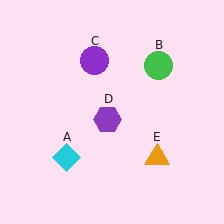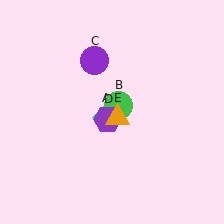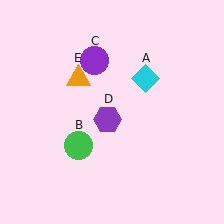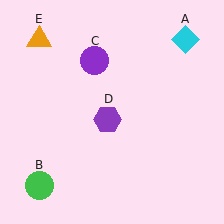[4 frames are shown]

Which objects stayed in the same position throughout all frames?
Purple circle (object C) and purple hexagon (object D) remained stationary.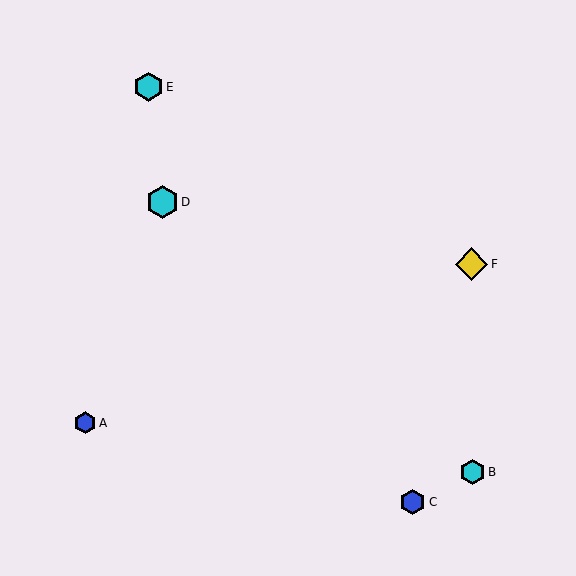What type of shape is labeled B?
Shape B is a cyan hexagon.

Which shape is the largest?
The yellow diamond (labeled F) is the largest.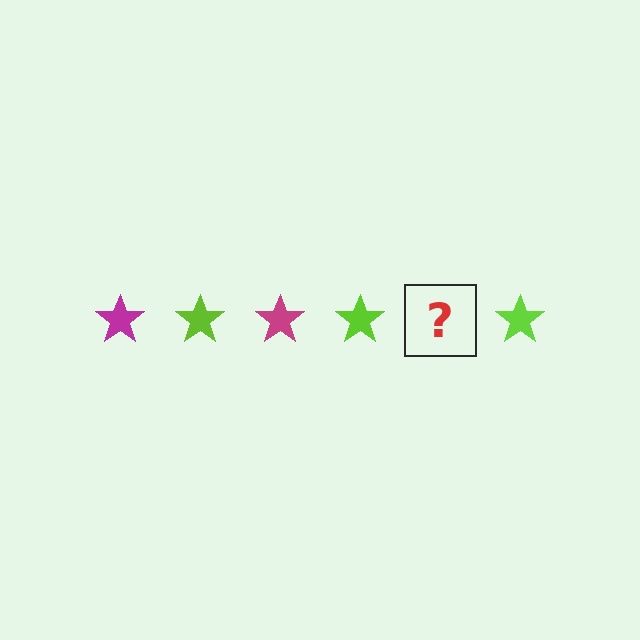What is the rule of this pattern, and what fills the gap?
The rule is that the pattern cycles through magenta, lime stars. The gap should be filled with a magenta star.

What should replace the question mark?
The question mark should be replaced with a magenta star.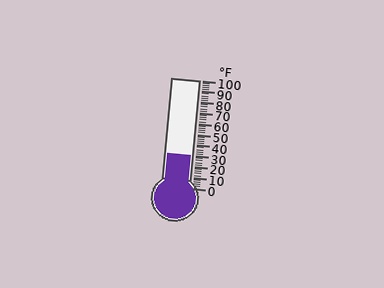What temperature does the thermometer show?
The thermometer shows approximately 30°F.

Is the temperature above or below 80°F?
The temperature is below 80°F.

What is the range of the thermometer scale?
The thermometer scale ranges from 0°F to 100°F.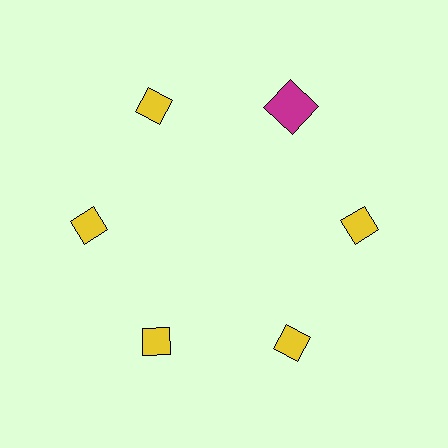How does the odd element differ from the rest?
It differs in both color (magenta instead of yellow) and shape (square instead of diamond).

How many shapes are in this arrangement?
There are 6 shapes arranged in a ring pattern.